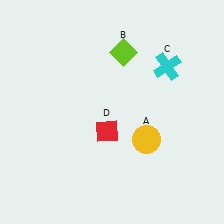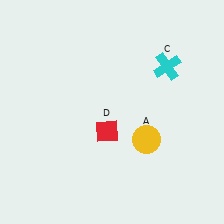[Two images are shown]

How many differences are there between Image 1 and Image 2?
There is 1 difference between the two images.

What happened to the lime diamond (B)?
The lime diamond (B) was removed in Image 2. It was in the top-right area of Image 1.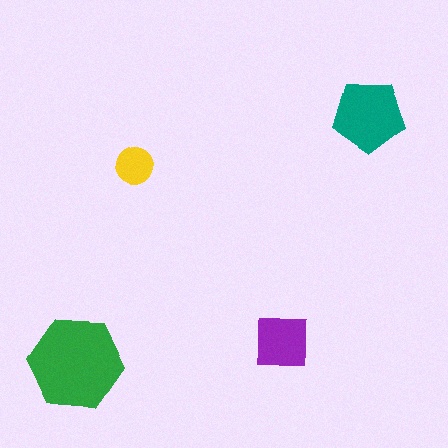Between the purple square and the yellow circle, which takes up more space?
The purple square.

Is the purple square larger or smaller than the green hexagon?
Smaller.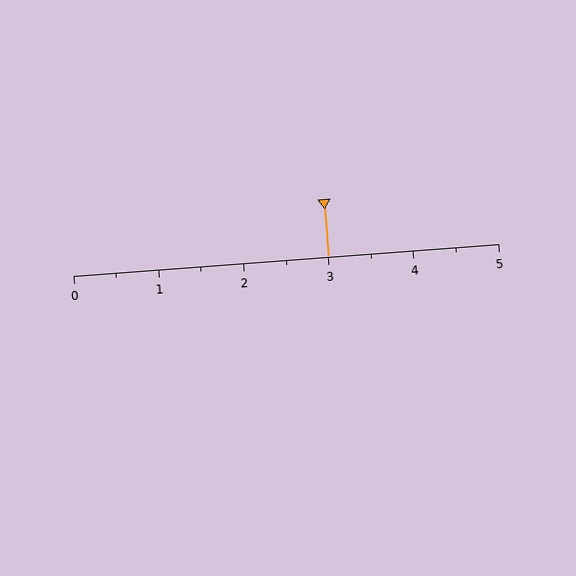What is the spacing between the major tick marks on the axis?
The major ticks are spaced 1 apart.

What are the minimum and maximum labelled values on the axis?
The axis runs from 0 to 5.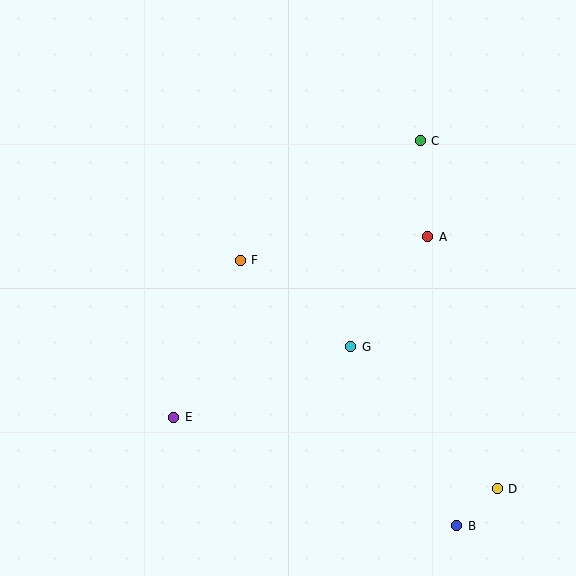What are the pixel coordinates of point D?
Point D is at (497, 489).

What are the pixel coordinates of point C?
Point C is at (420, 141).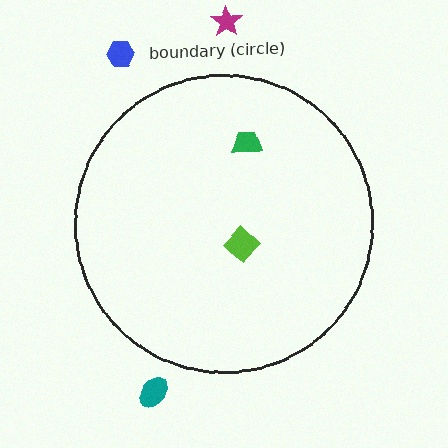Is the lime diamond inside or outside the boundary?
Inside.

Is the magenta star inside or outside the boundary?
Outside.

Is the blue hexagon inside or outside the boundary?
Outside.